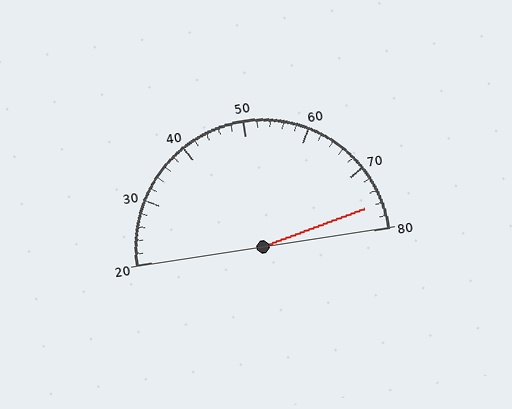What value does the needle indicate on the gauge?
The needle indicates approximately 76.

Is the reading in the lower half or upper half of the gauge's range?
The reading is in the upper half of the range (20 to 80).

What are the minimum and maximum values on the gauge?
The gauge ranges from 20 to 80.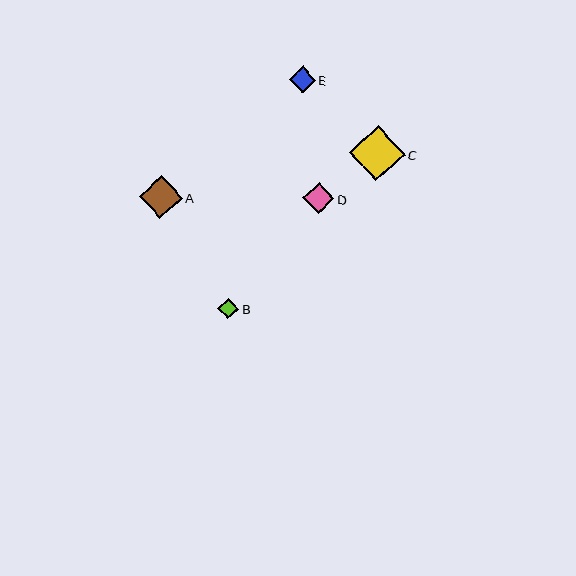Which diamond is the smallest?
Diamond B is the smallest with a size of approximately 21 pixels.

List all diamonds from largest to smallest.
From largest to smallest: C, A, D, E, B.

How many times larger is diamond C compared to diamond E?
Diamond C is approximately 2.1 times the size of diamond E.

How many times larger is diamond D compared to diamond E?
Diamond D is approximately 1.2 times the size of diamond E.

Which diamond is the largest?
Diamond C is the largest with a size of approximately 56 pixels.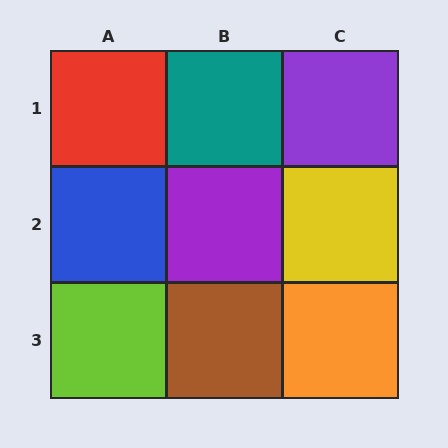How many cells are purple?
2 cells are purple.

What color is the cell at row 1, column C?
Purple.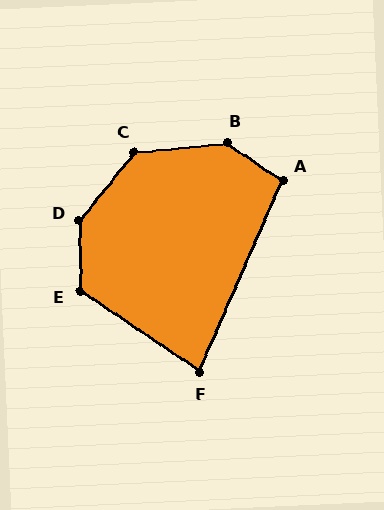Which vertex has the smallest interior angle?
F, at approximately 79 degrees.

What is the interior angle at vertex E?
Approximately 125 degrees (obtuse).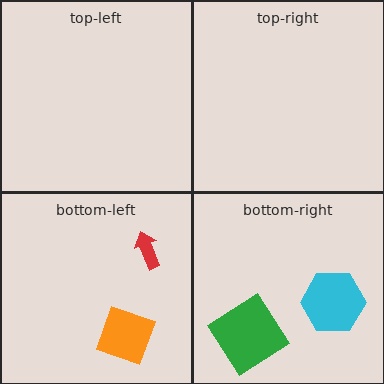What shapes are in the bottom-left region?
The orange diamond, the red arrow.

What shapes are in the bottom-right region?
The cyan hexagon, the green diamond.